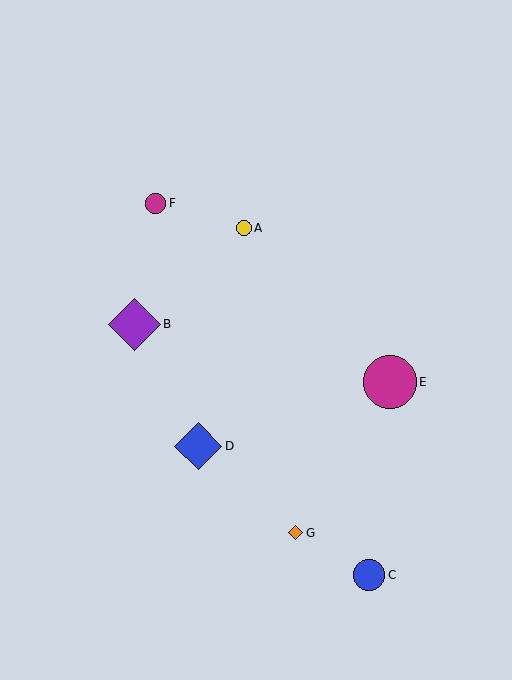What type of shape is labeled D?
Shape D is a blue diamond.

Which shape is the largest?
The magenta circle (labeled E) is the largest.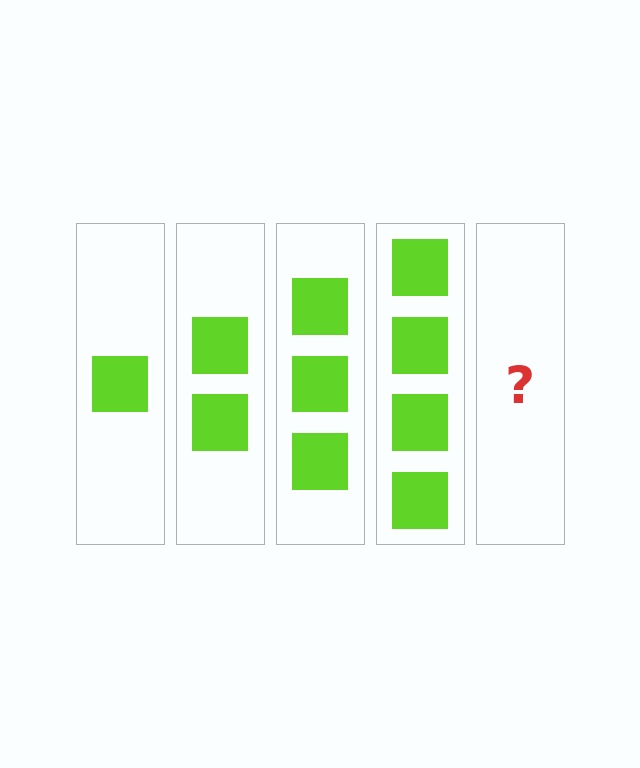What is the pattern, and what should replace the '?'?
The pattern is that each step adds one more square. The '?' should be 5 squares.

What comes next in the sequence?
The next element should be 5 squares.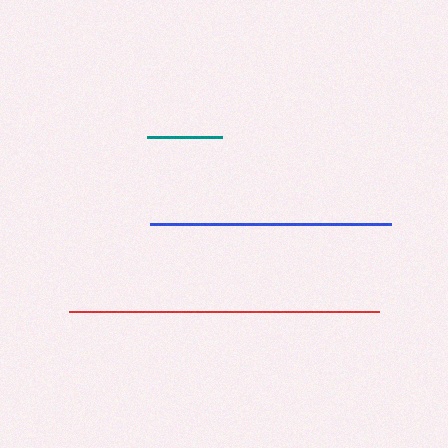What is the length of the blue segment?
The blue segment is approximately 241 pixels long.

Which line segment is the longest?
The red line is the longest at approximately 310 pixels.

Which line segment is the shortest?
The teal line is the shortest at approximately 75 pixels.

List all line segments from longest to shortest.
From longest to shortest: red, blue, teal.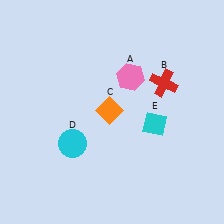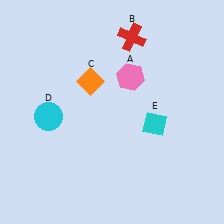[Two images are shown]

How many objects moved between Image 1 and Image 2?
3 objects moved between the two images.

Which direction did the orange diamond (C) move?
The orange diamond (C) moved up.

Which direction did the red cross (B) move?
The red cross (B) moved up.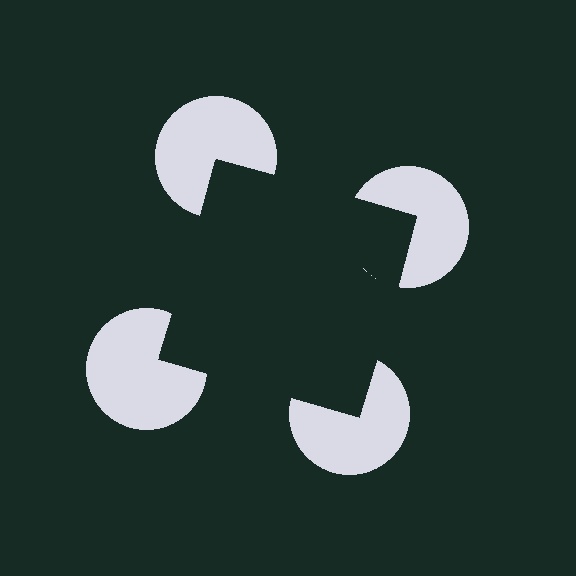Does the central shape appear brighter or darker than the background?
It typically appears slightly darker than the background, even though no actual brightness change is drawn.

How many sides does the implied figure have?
4 sides.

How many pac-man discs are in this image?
There are 4 — one at each vertex of the illusory square.